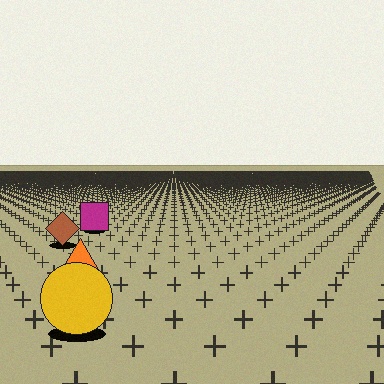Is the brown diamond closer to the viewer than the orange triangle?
No. The orange triangle is closer — you can tell from the texture gradient: the ground texture is coarser near it.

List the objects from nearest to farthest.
From nearest to farthest: the yellow circle, the orange triangle, the brown diamond, the magenta square.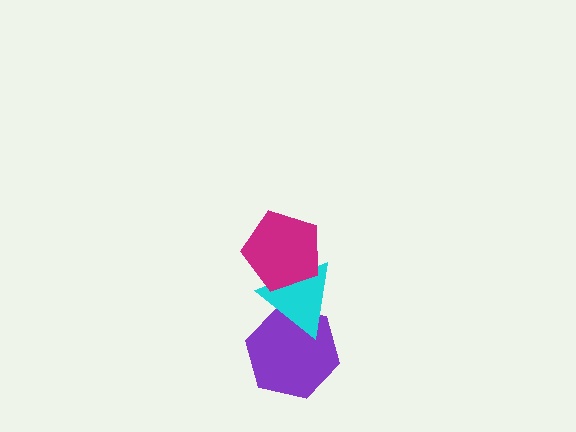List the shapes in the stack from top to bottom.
From top to bottom: the magenta pentagon, the cyan triangle, the purple hexagon.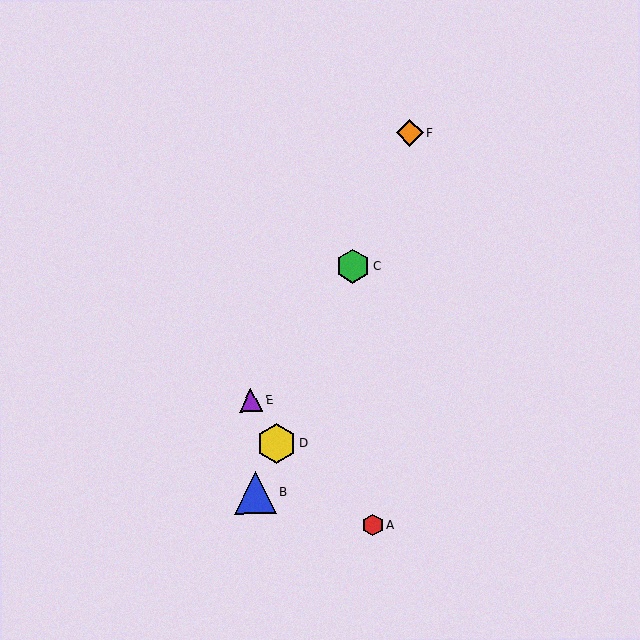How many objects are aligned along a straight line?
4 objects (B, C, D, F) are aligned along a straight line.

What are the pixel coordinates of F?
Object F is at (410, 133).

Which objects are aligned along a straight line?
Objects B, C, D, F are aligned along a straight line.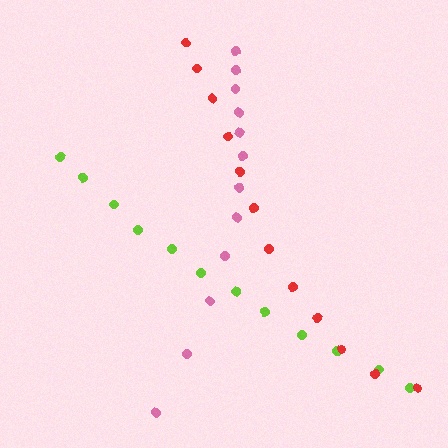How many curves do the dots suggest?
There are 3 distinct paths.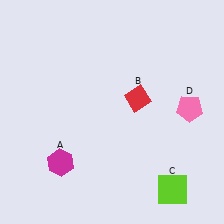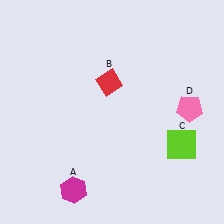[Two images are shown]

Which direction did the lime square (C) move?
The lime square (C) moved up.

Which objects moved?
The objects that moved are: the magenta hexagon (A), the red diamond (B), the lime square (C).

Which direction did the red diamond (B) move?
The red diamond (B) moved left.